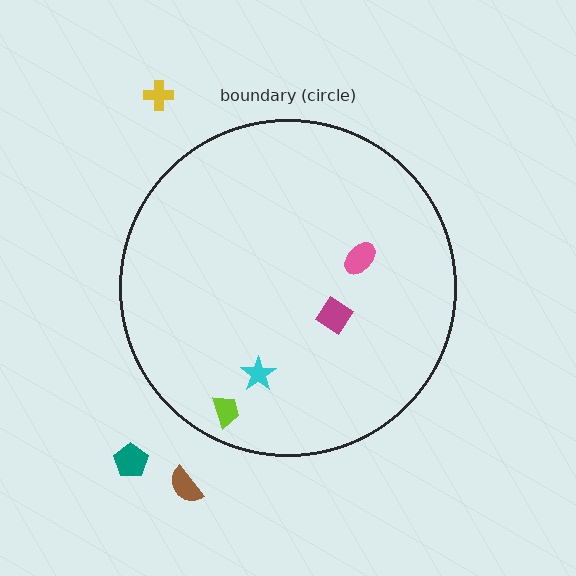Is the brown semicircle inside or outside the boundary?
Outside.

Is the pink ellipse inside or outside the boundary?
Inside.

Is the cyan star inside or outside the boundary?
Inside.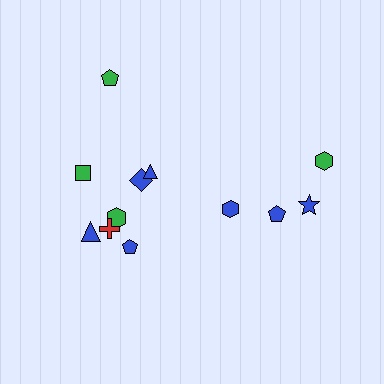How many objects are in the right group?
There are 4 objects.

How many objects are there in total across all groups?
There are 12 objects.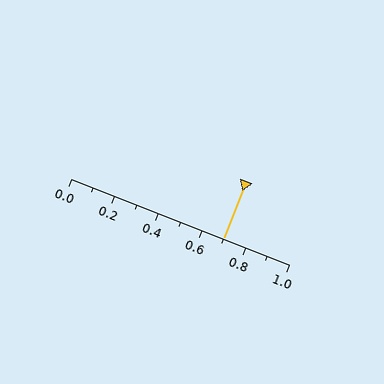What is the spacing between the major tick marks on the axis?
The major ticks are spaced 0.2 apart.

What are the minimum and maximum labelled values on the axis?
The axis runs from 0.0 to 1.0.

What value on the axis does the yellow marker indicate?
The marker indicates approximately 0.7.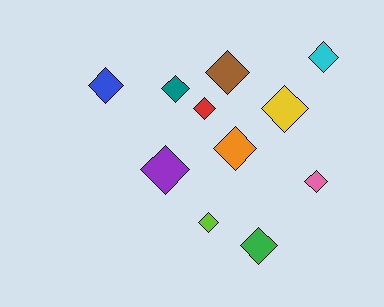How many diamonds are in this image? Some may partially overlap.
There are 11 diamonds.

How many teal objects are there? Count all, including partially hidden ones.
There is 1 teal object.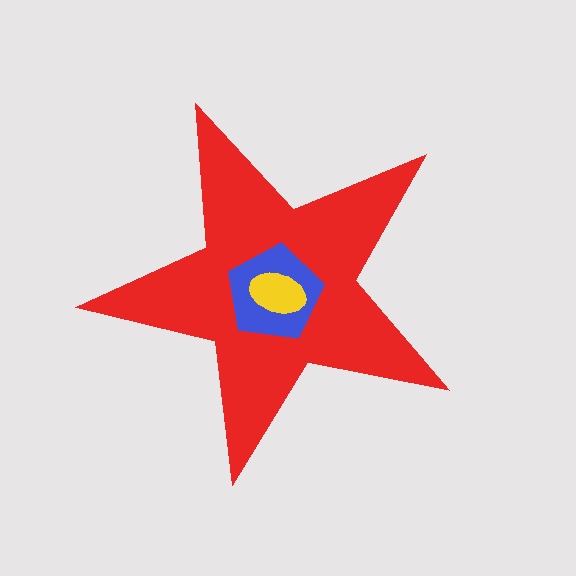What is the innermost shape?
The yellow ellipse.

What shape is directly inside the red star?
The blue pentagon.